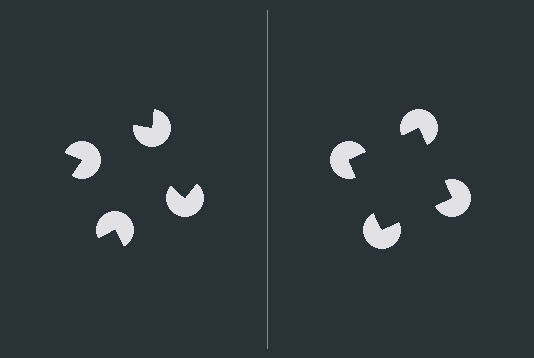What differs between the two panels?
The pac-man discs are positioned identically on both sides; only the wedge orientations differ. On the right they align to a square; on the left they are misaligned.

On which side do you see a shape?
An illusory square appears on the right side. On the left side the wedge cuts are rotated, so no coherent shape forms.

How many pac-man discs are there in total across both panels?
8 — 4 on each side.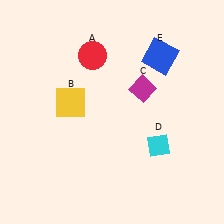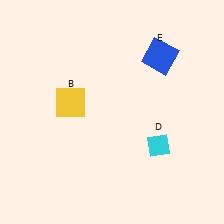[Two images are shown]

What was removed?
The magenta diamond (C), the red circle (A) were removed in Image 2.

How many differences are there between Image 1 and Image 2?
There are 2 differences between the two images.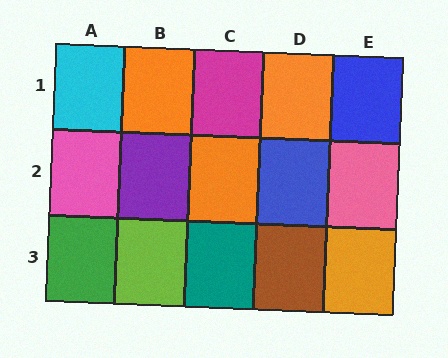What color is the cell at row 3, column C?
Teal.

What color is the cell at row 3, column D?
Brown.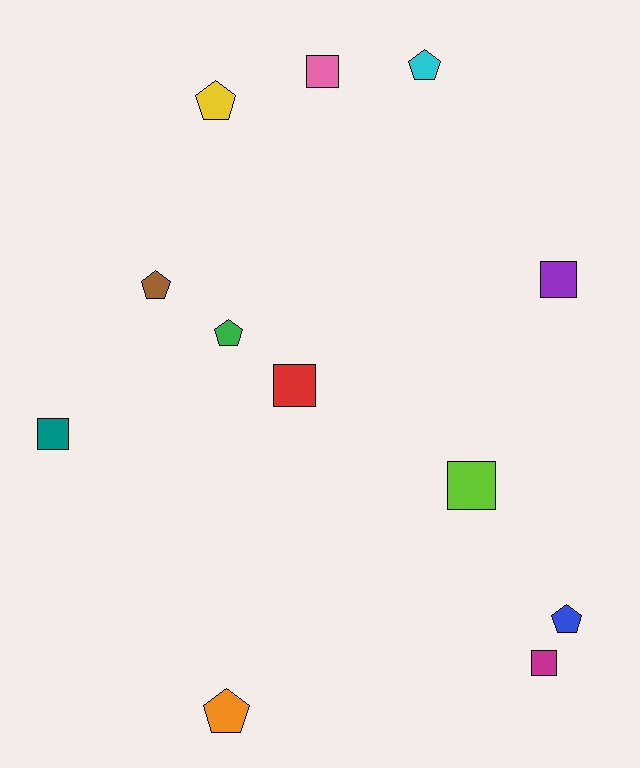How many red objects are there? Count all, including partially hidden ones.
There is 1 red object.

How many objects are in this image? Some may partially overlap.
There are 12 objects.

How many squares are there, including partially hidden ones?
There are 6 squares.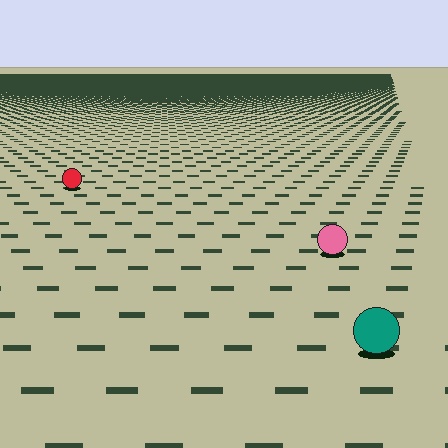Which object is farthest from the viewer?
The red circle is farthest from the viewer. It appears smaller and the ground texture around it is denser.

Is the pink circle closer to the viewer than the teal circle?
No. The teal circle is closer — you can tell from the texture gradient: the ground texture is coarser near it.